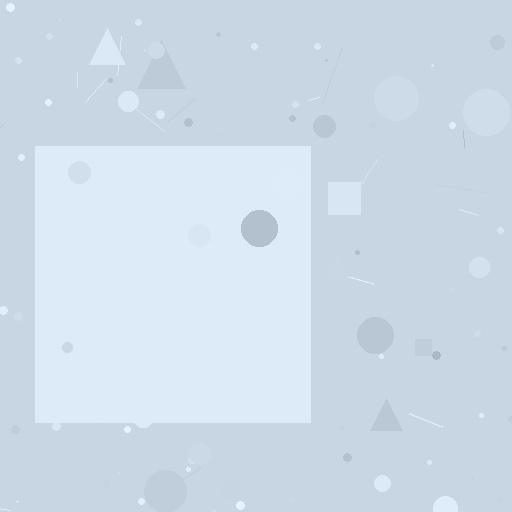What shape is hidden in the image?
A square is hidden in the image.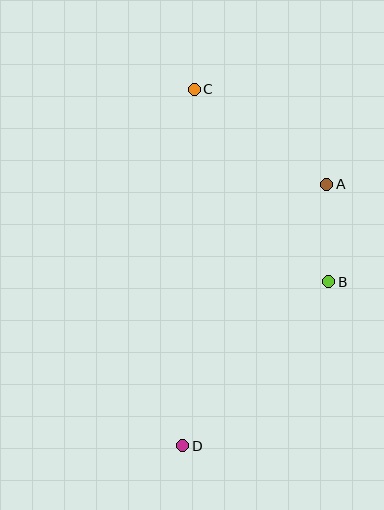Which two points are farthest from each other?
Points C and D are farthest from each other.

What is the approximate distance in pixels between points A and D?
The distance between A and D is approximately 299 pixels.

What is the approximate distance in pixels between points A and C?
The distance between A and C is approximately 163 pixels.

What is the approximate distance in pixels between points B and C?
The distance between B and C is approximately 235 pixels.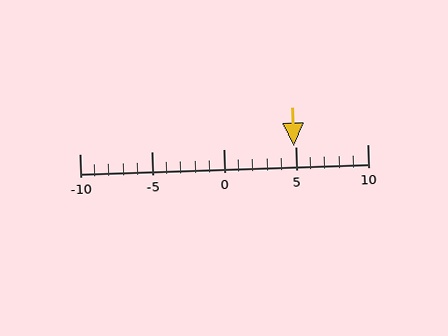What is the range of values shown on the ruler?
The ruler shows values from -10 to 10.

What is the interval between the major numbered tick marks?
The major tick marks are spaced 5 units apart.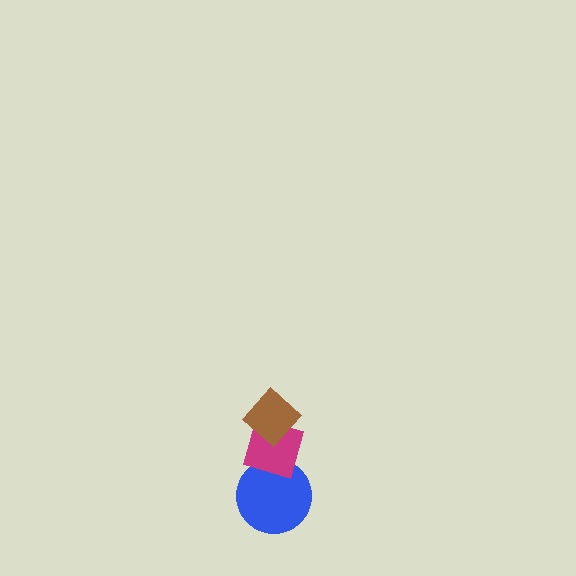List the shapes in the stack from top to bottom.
From top to bottom: the brown diamond, the magenta diamond, the blue circle.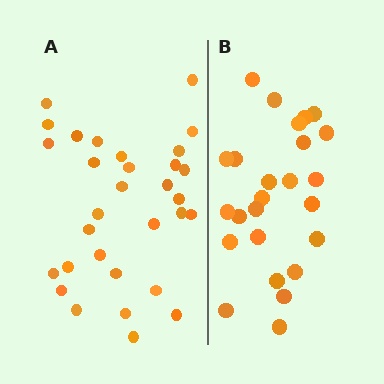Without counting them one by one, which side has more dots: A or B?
Region A (the left region) has more dots.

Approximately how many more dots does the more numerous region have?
Region A has about 6 more dots than region B.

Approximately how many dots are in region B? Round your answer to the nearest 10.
About 20 dots. (The exact count is 25, which rounds to 20.)